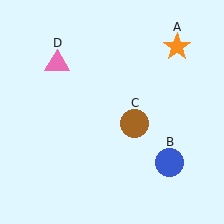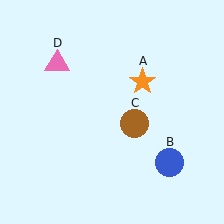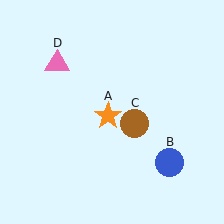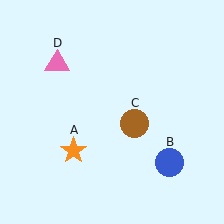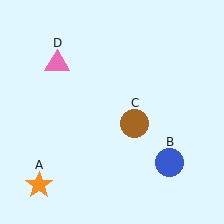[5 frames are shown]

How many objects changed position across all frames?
1 object changed position: orange star (object A).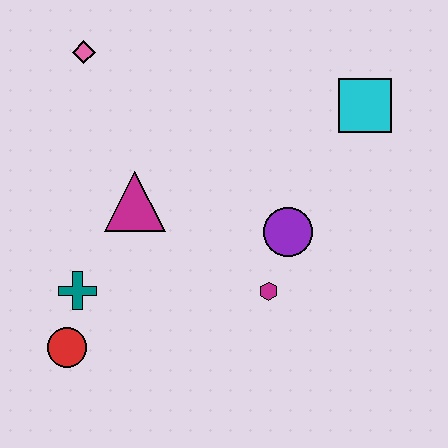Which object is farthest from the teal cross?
The cyan square is farthest from the teal cross.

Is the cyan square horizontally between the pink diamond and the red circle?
No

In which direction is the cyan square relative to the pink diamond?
The cyan square is to the right of the pink diamond.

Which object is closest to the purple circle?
The magenta hexagon is closest to the purple circle.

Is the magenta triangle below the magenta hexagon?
No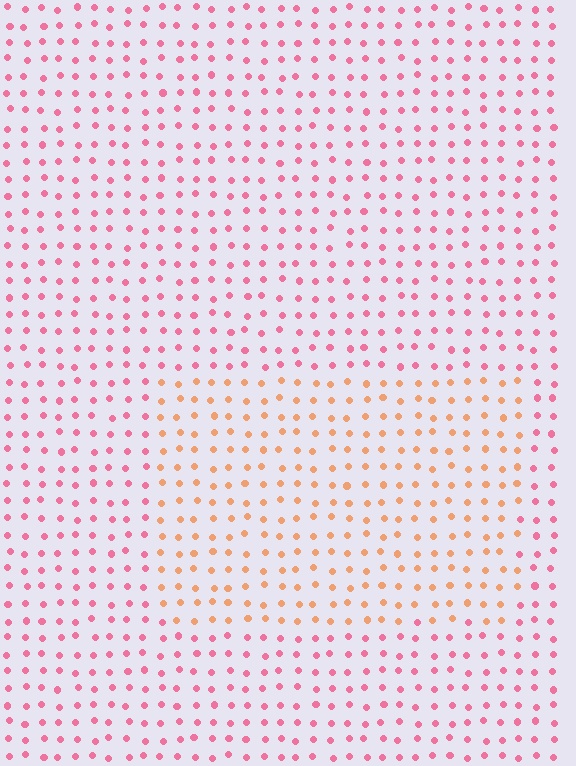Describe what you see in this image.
The image is filled with small pink elements in a uniform arrangement. A rectangle-shaped region is visible where the elements are tinted to a slightly different hue, forming a subtle color boundary.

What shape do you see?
I see a rectangle.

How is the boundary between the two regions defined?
The boundary is defined purely by a slight shift in hue (about 43 degrees). Spacing, size, and orientation are identical on both sides.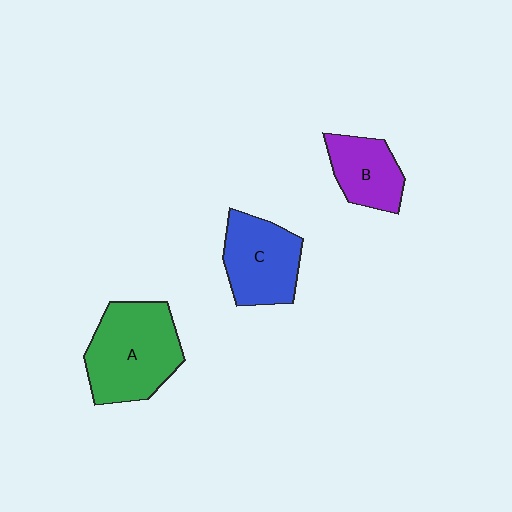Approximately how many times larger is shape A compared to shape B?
Approximately 1.8 times.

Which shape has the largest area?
Shape A (green).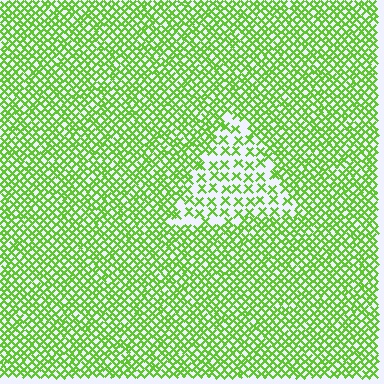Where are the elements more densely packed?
The elements are more densely packed outside the triangle boundary.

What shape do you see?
I see a triangle.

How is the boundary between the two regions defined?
The boundary is defined by a change in element density (approximately 2.3x ratio). All elements are the same color, size, and shape.